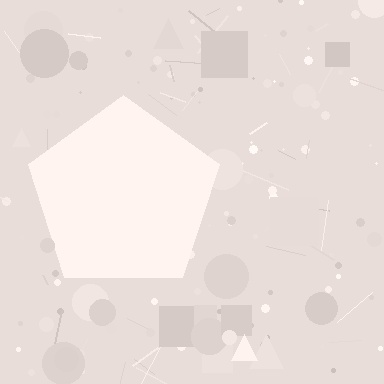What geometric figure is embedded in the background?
A pentagon is embedded in the background.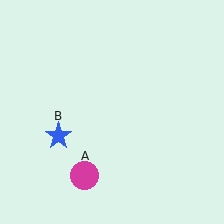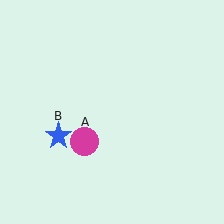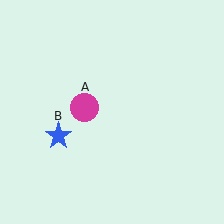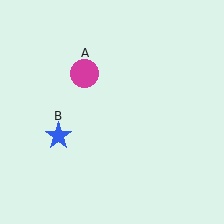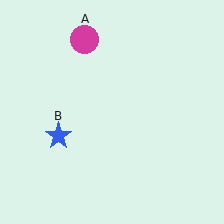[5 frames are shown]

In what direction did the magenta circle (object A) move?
The magenta circle (object A) moved up.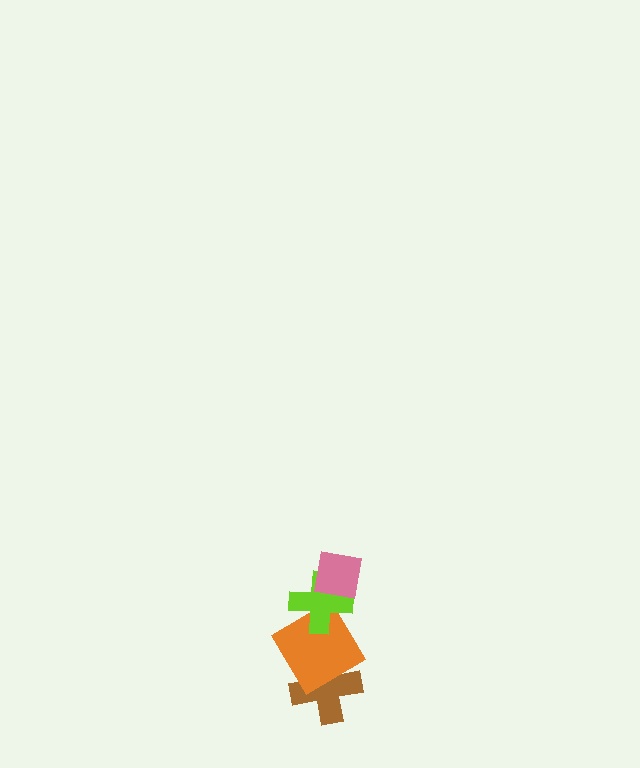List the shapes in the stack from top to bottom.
From top to bottom: the pink square, the lime cross, the orange diamond, the brown cross.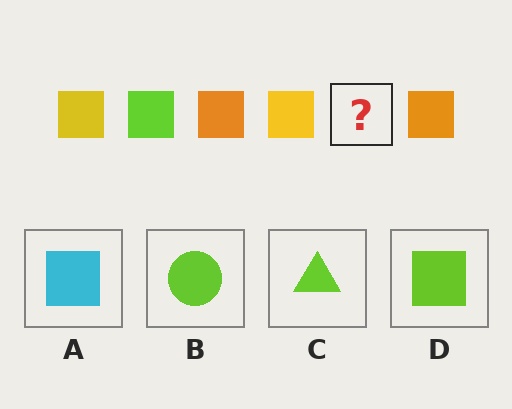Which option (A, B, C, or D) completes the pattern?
D.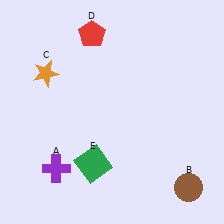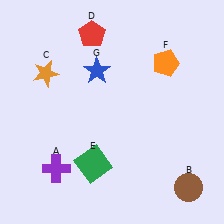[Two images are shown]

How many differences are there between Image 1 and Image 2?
There are 2 differences between the two images.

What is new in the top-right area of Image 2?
An orange pentagon (F) was added in the top-right area of Image 2.